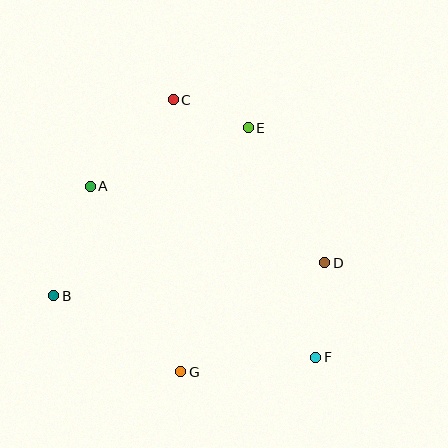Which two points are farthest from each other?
Points C and F are farthest from each other.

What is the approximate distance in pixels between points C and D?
The distance between C and D is approximately 223 pixels.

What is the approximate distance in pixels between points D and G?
The distance between D and G is approximately 181 pixels.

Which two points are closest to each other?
Points C and E are closest to each other.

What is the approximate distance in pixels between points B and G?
The distance between B and G is approximately 148 pixels.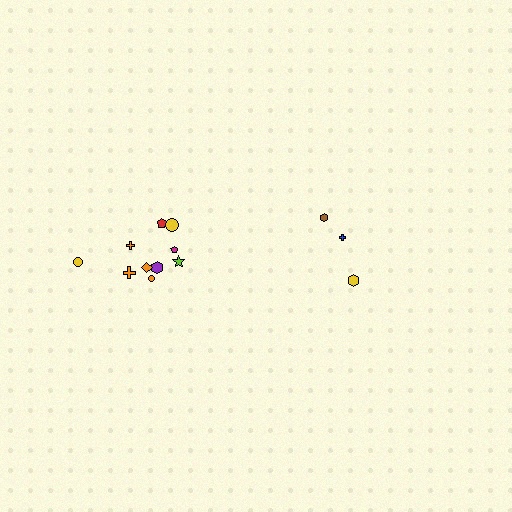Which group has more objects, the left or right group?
The left group.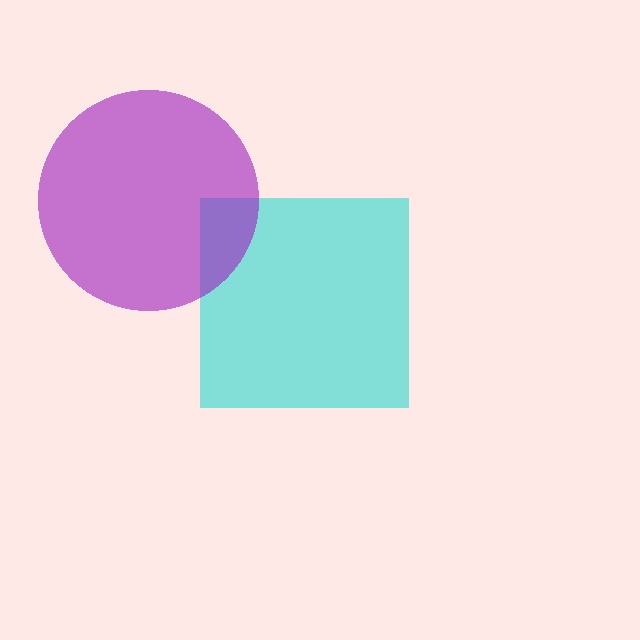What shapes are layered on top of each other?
The layered shapes are: a cyan square, a purple circle.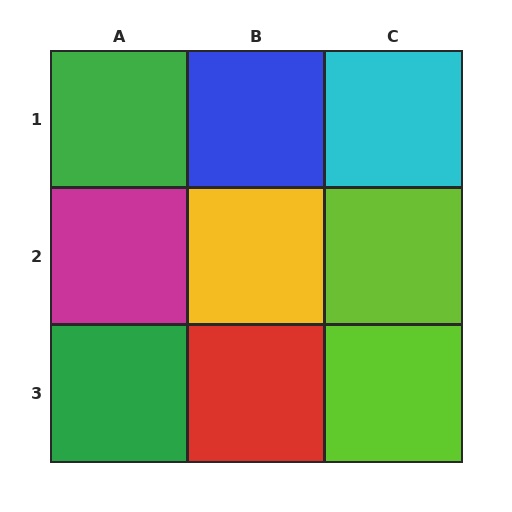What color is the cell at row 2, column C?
Lime.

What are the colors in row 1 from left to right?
Green, blue, cyan.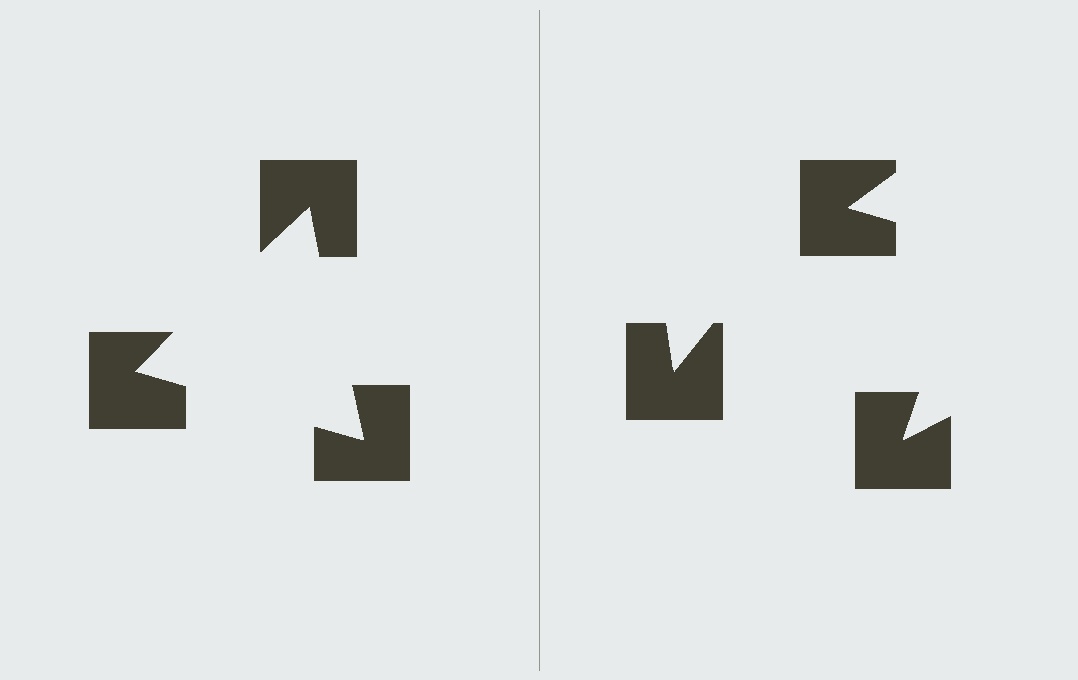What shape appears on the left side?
An illusory triangle.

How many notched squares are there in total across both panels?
6 — 3 on each side.